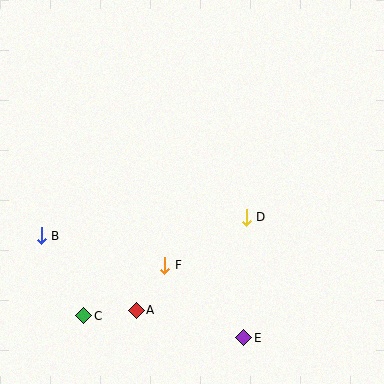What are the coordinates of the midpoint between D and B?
The midpoint between D and B is at (144, 227).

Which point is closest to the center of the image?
Point D at (246, 217) is closest to the center.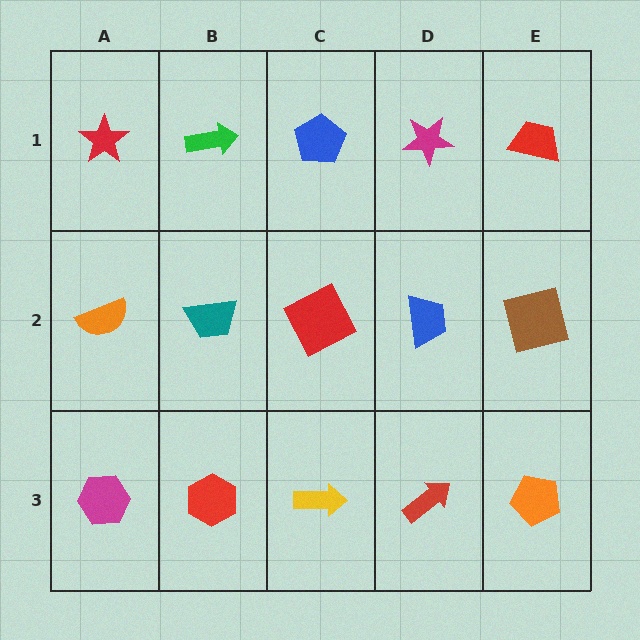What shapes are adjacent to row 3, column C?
A red square (row 2, column C), a red hexagon (row 3, column B), a red arrow (row 3, column D).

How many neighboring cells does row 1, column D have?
3.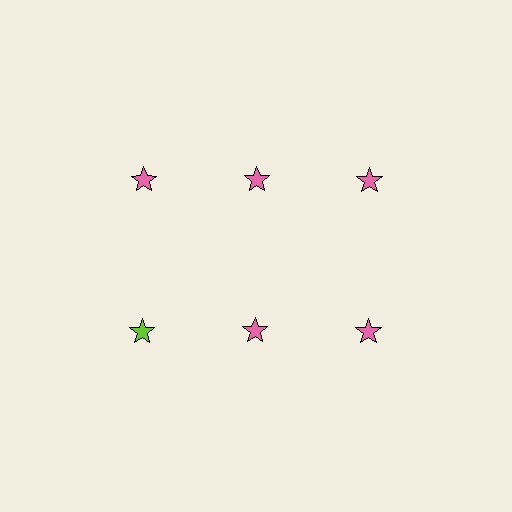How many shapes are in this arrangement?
There are 6 shapes arranged in a grid pattern.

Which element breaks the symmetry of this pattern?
The lime star in the second row, leftmost column breaks the symmetry. All other shapes are pink stars.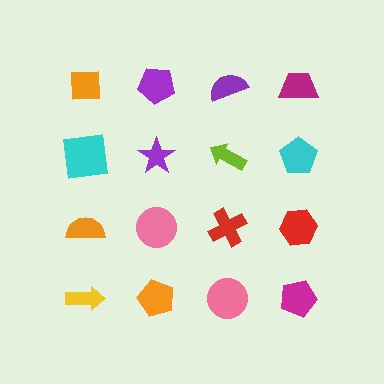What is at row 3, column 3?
A red cross.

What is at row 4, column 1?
A yellow arrow.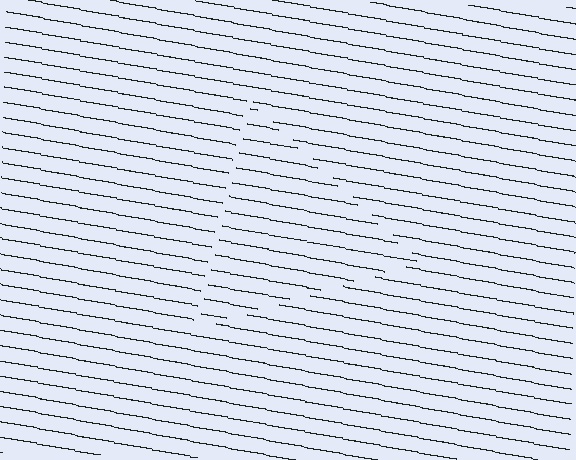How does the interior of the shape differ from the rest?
The interior of the shape contains the same grating, shifted by half a period — the contour is defined by the phase discontinuity where line-ends from the inner and outer gratings abut.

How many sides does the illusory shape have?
3 sides — the line-ends trace a triangle.